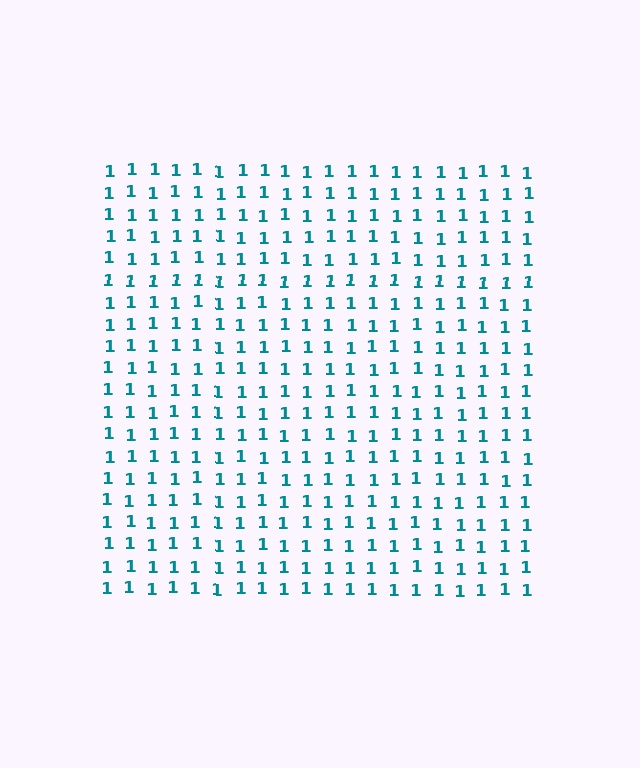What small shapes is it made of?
It is made of small digit 1's.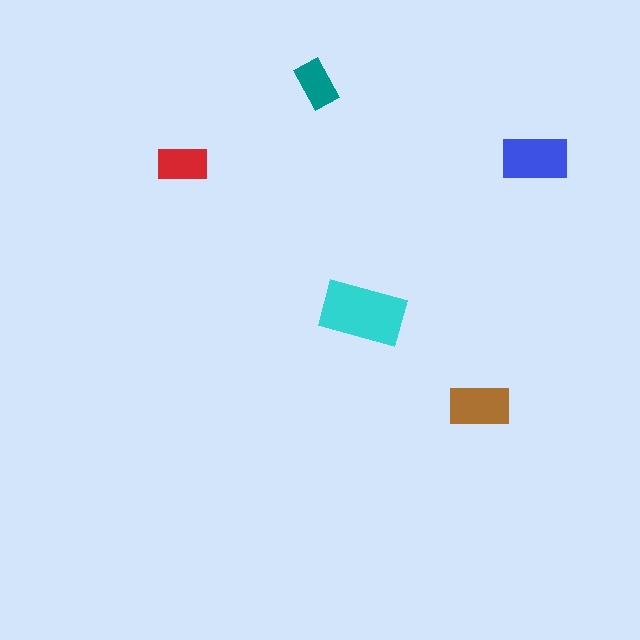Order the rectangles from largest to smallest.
the cyan one, the blue one, the brown one, the red one, the teal one.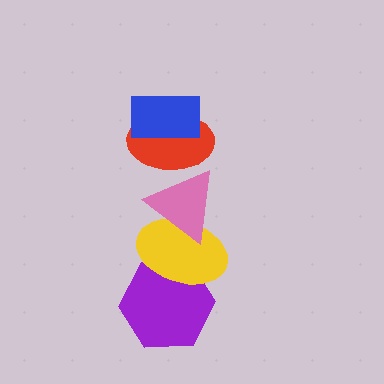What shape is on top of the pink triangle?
The red ellipse is on top of the pink triangle.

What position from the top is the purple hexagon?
The purple hexagon is 5th from the top.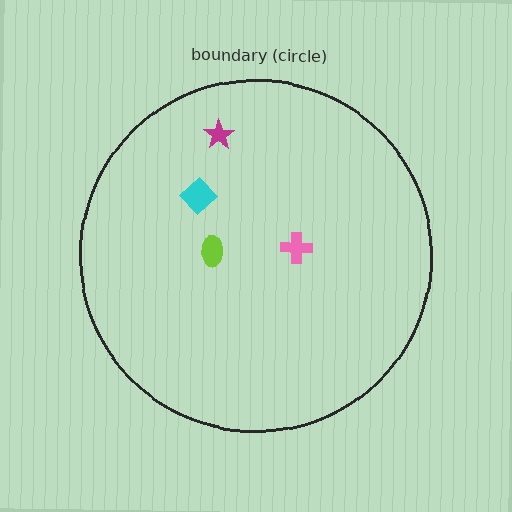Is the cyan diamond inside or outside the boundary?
Inside.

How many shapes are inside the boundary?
4 inside, 0 outside.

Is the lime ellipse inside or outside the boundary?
Inside.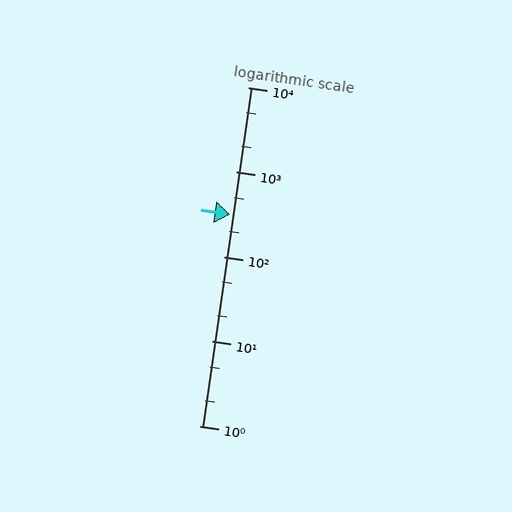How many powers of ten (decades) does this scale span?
The scale spans 4 decades, from 1 to 10000.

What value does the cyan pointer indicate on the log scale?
The pointer indicates approximately 310.